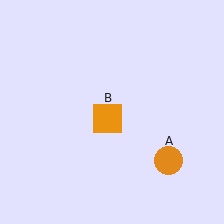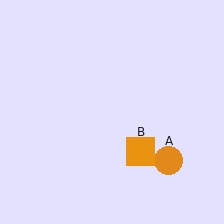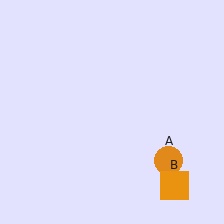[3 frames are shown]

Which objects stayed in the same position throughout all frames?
Orange circle (object A) remained stationary.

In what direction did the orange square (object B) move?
The orange square (object B) moved down and to the right.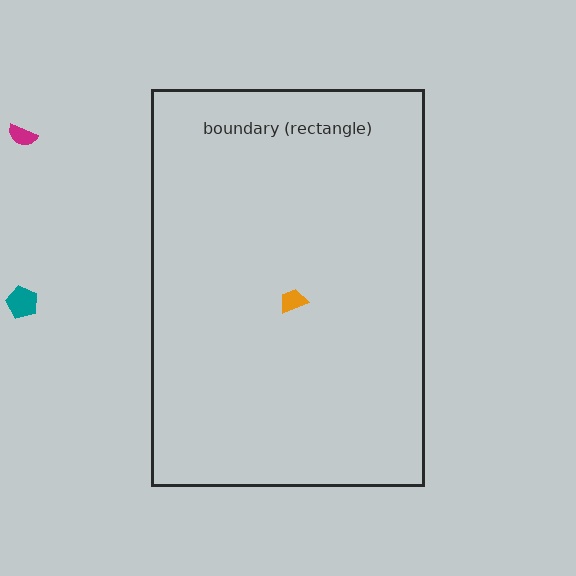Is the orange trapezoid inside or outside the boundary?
Inside.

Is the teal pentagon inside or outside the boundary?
Outside.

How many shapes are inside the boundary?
1 inside, 2 outside.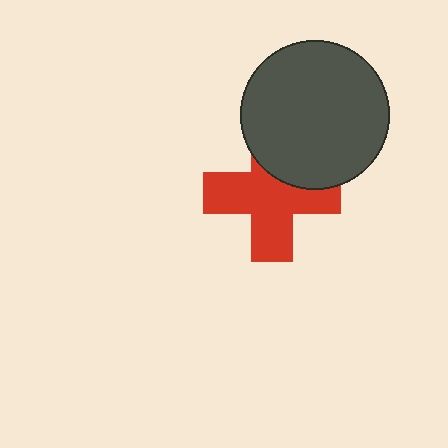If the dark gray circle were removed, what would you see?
You would see the complete red cross.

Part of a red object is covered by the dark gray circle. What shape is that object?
It is a cross.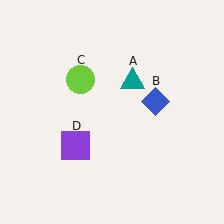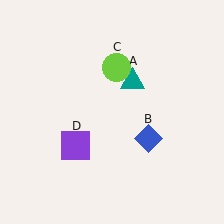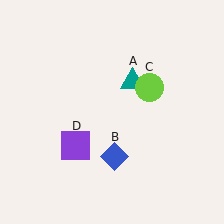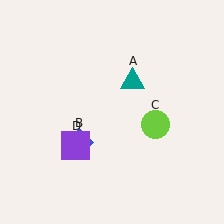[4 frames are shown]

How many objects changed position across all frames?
2 objects changed position: blue diamond (object B), lime circle (object C).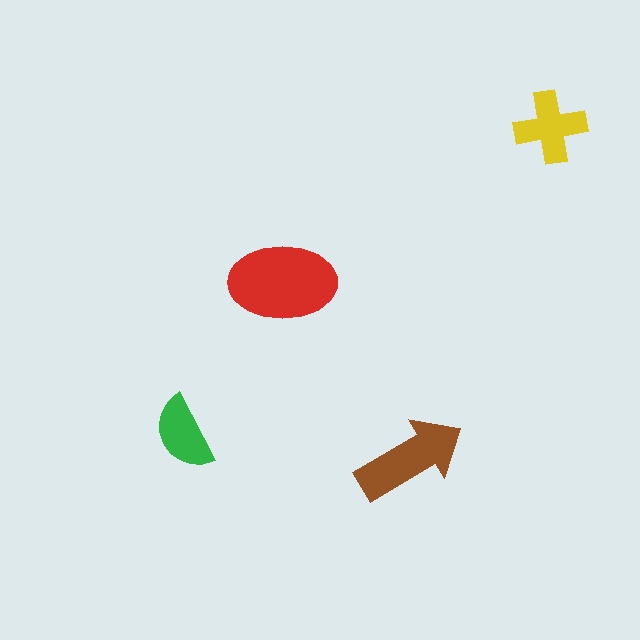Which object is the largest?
The red ellipse.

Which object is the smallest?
The green semicircle.